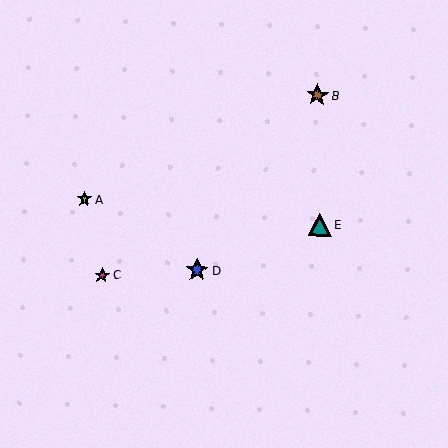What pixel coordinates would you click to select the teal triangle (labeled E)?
Click at (320, 225) to select the teal triangle E.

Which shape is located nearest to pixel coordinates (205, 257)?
The blue star (labeled D) at (197, 270) is nearest to that location.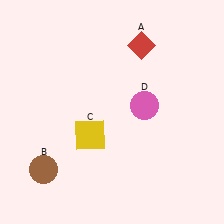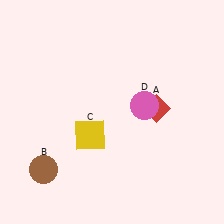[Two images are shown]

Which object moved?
The red diamond (A) moved down.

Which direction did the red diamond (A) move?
The red diamond (A) moved down.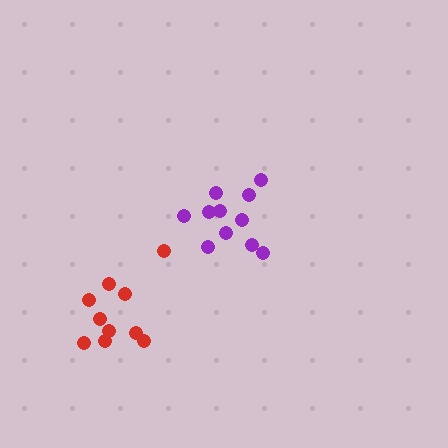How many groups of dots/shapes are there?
There are 2 groups.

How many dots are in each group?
Group 1: 11 dots, Group 2: 10 dots (21 total).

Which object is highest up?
The purple cluster is topmost.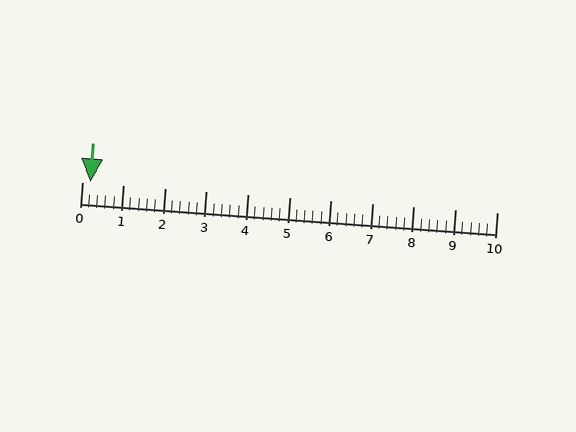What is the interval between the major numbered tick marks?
The major tick marks are spaced 1 units apart.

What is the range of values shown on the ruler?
The ruler shows values from 0 to 10.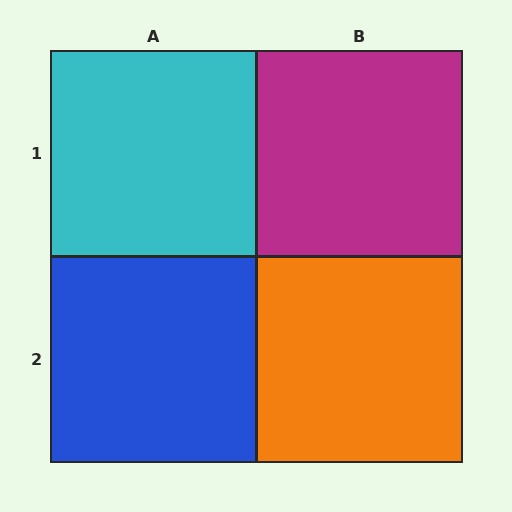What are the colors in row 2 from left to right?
Blue, orange.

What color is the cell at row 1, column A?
Cyan.